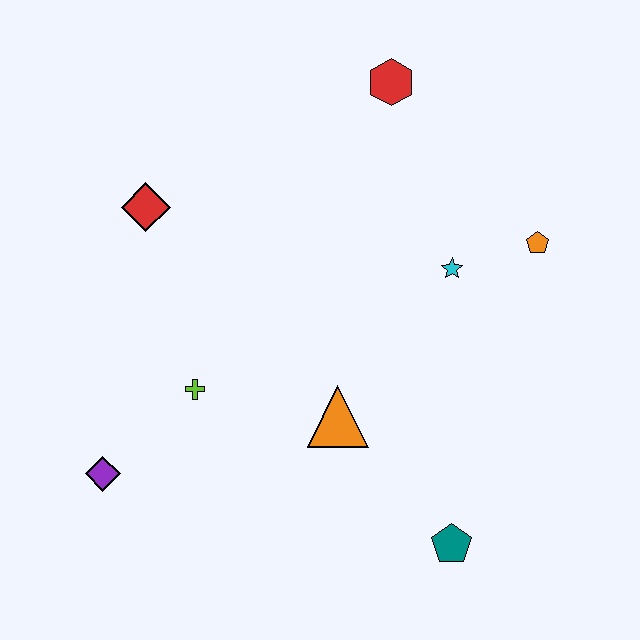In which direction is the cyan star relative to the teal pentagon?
The cyan star is above the teal pentagon.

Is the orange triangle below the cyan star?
Yes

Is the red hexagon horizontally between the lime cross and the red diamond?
No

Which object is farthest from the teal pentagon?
The red hexagon is farthest from the teal pentagon.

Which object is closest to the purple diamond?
The lime cross is closest to the purple diamond.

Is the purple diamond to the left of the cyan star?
Yes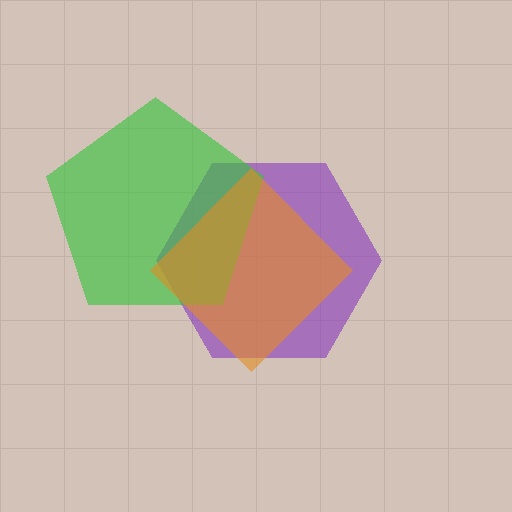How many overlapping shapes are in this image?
There are 3 overlapping shapes in the image.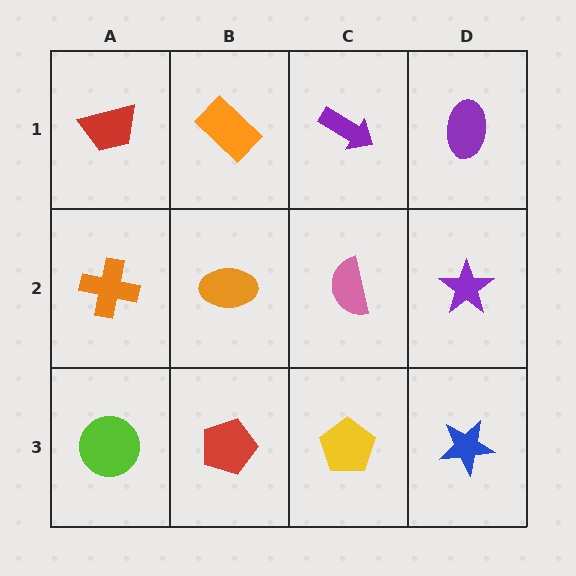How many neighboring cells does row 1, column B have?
3.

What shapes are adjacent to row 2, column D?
A purple ellipse (row 1, column D), a blue star (row 3, column D), a pink semicircle (row 2, column C).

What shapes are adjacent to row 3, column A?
An orange cross (row 2, column A), a red pentagon (row 3, column B).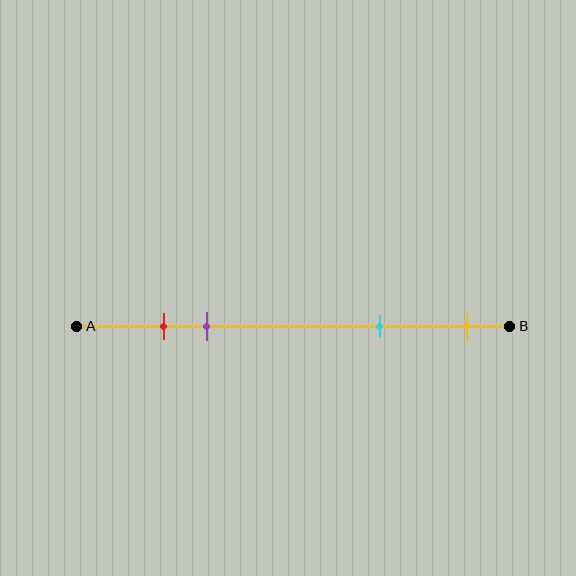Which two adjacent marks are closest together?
The red and purple marks are the closest adjacent pair.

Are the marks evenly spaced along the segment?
No, the marks are not evenly spaced.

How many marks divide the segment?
There are 4 marks dividing the segment.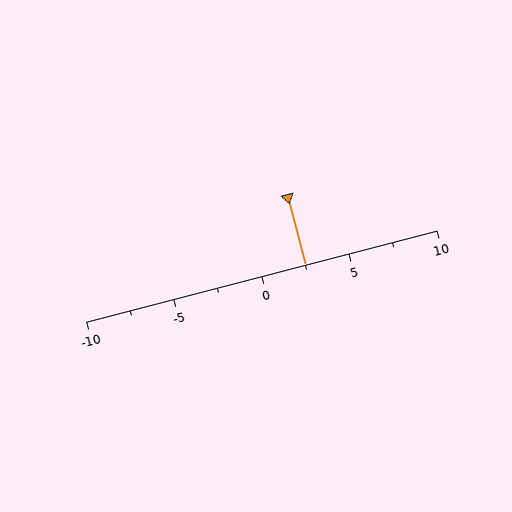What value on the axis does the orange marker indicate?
The marker indicates approximately 2.5.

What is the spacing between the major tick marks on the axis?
The major ticks are spaced 5 apart.